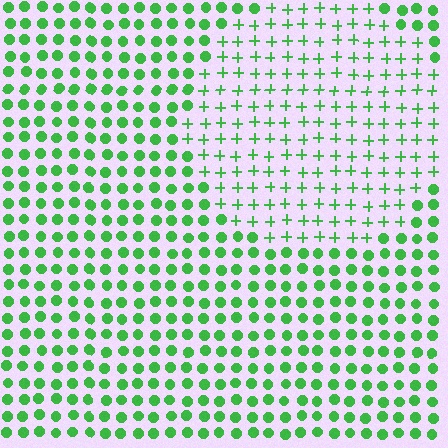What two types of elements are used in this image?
The image uses plus signs inside the circle region and circles outside it.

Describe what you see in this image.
The image is filled with small green elements arranged in a uniform grid. A circle-shaped region contains plus signs, while the surrounding area contains circles. The boundary is defined purely by the change in element shape.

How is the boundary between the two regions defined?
The boundary is defined by a change in element shape: plus signs inside vs. circles outside. All elements share the same color and spacing.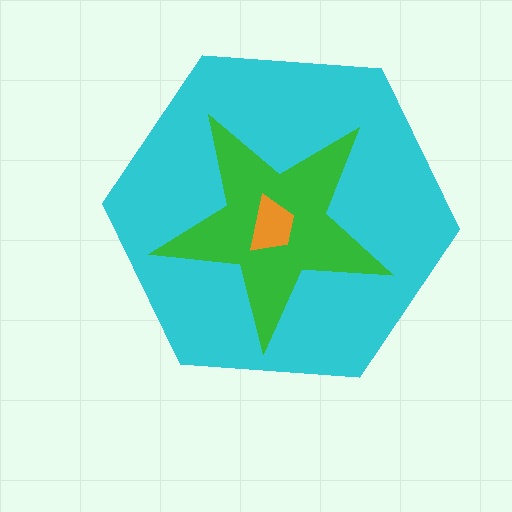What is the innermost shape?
The orange trapezoid.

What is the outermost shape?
The cyan hexagon.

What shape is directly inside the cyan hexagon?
The green star.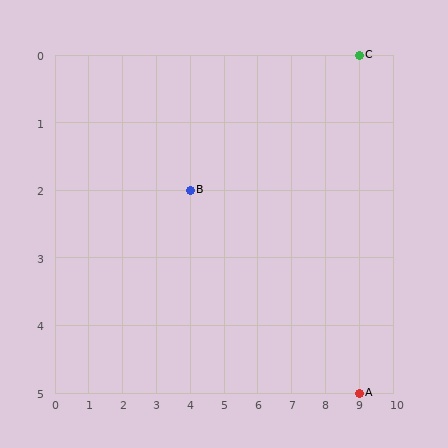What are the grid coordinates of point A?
Point A is at grid coordinates (9, 5).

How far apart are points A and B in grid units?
Points A and B are 5 columns and 3 rows apart (about 5.8 grid units diagonally).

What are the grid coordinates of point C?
Point C is at grid coordinates (9, 0).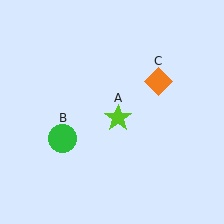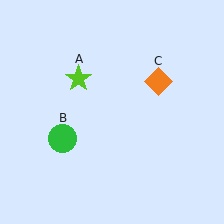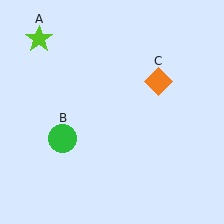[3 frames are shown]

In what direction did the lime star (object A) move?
The lime star (object A) moved up and to the left.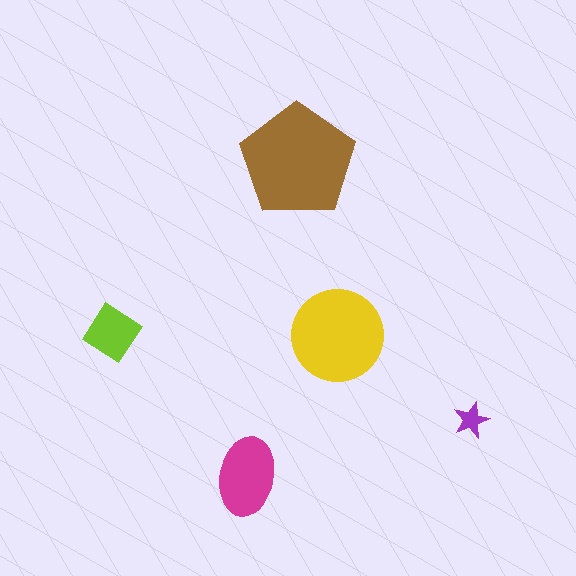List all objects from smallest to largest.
The purple star, the lime diamond, the magenta ellipse, the yellow circle, the brown pentagon.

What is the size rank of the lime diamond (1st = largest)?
4th.